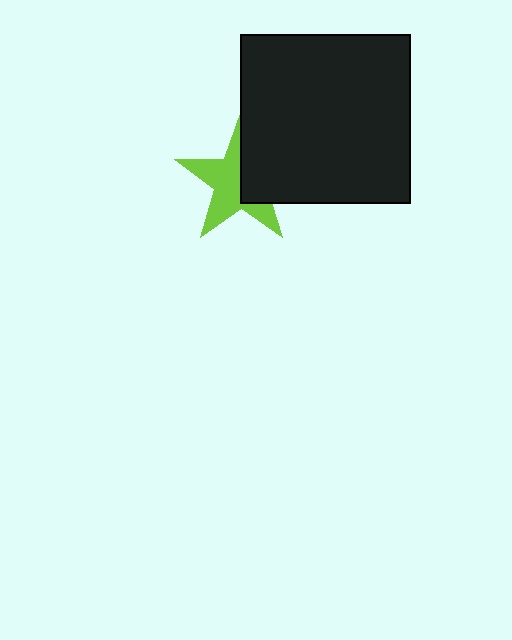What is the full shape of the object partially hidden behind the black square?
The partially hidden object is a lime star.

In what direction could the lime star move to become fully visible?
The lime star could move left. That would shift it out from behind the black square entirely.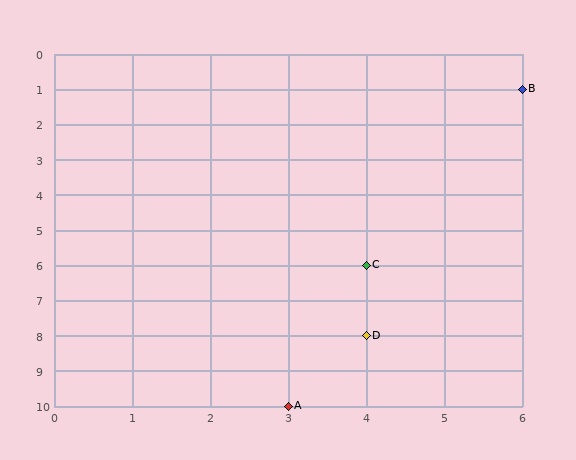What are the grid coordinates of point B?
Point B is at grid coordinates (6, 1).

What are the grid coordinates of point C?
Point C is at grid coordinates (4, 6).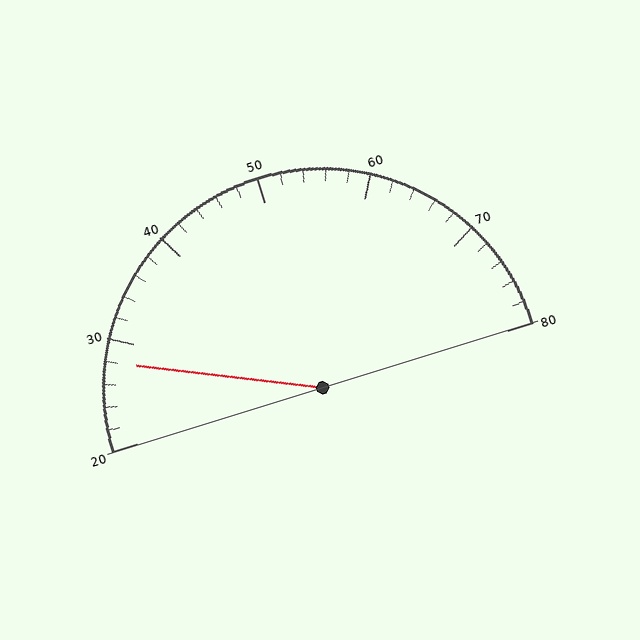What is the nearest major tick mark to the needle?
The nearest major tick mark is 30.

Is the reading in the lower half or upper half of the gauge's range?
The reading is in the lower half of the range (20 to 80).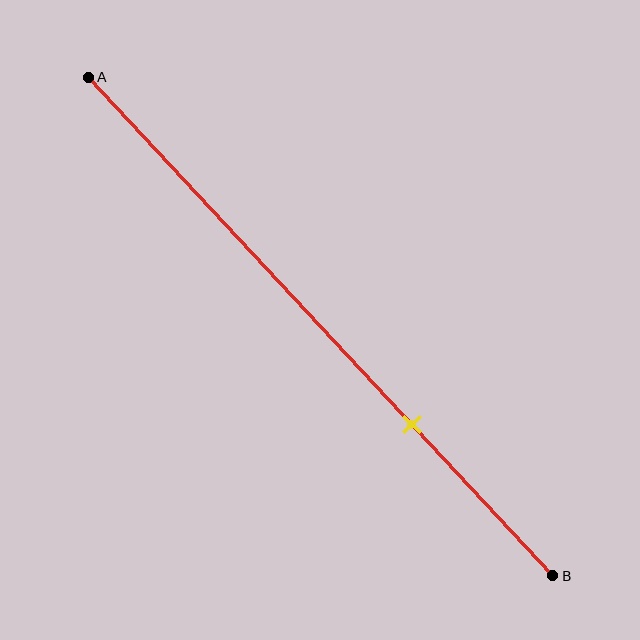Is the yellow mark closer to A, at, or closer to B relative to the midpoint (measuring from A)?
The yellow mark is closer to point B than the midpoint of segment AB.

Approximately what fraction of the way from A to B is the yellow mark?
The yellow mark is approximately 70% of the way from A to B.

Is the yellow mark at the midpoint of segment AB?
No, the mark is at about 70% from A, not at the 50% midpoint.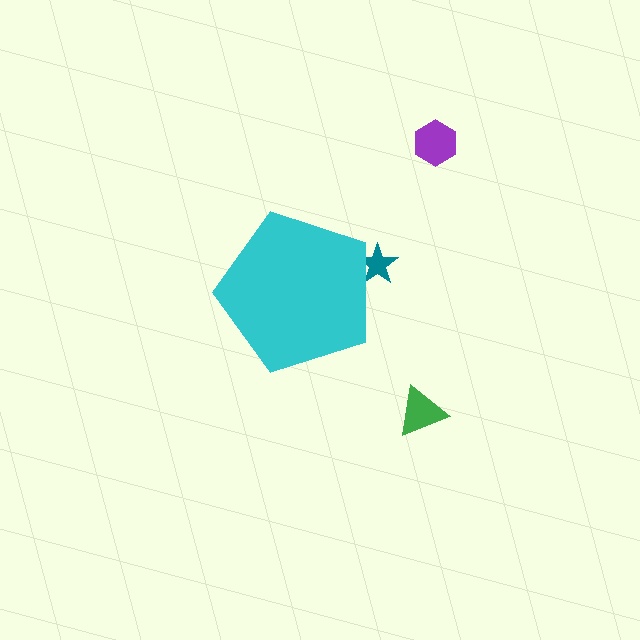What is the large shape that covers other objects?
A cyan pentagon.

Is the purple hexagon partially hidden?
No, the purple hexagon is fully visible.